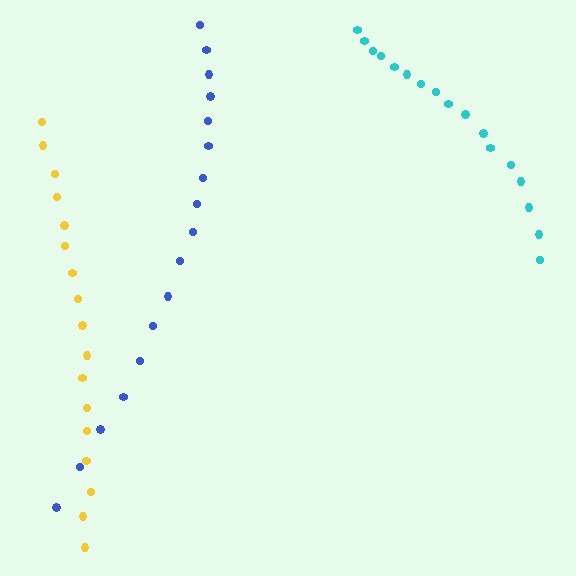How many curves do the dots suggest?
There are 3 distinct paths.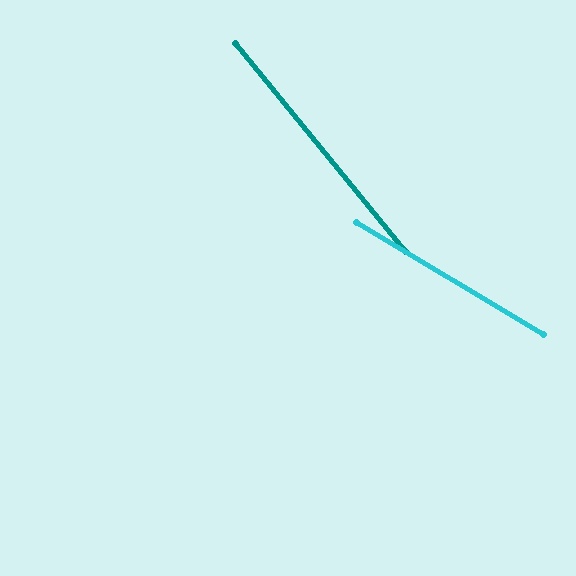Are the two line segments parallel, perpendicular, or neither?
Neither parallel nor perpendicular — they differ by about 20°.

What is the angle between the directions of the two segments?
Approximately 20 degrees.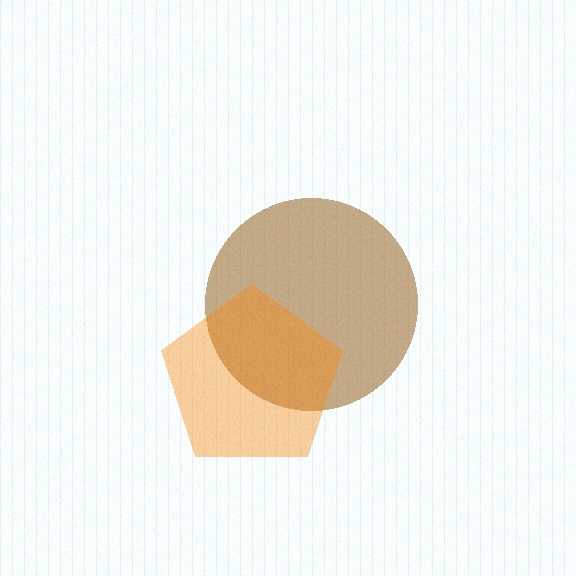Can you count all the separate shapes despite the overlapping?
Yes, there are 2 separate shapes.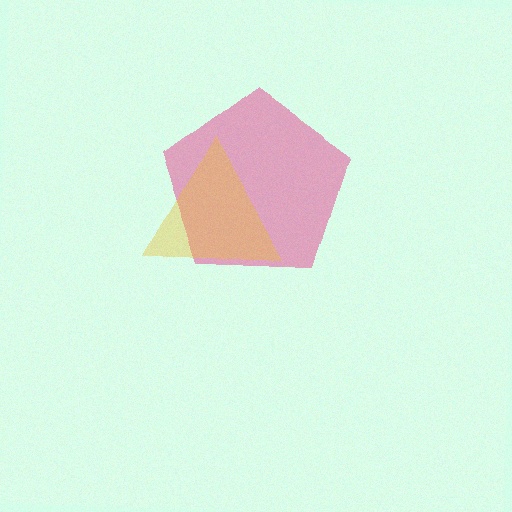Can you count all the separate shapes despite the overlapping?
Yes, there are 2 separate shapes.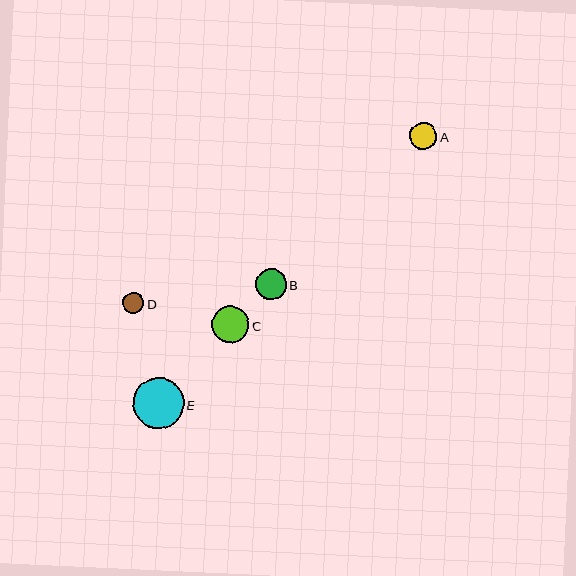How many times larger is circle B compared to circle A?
Circle B is approximately 1.1 times the size of circle A.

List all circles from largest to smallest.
From largest to smallest: E, C, B, A, D.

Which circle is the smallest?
Circle D is the smallest with a size of approximately 21 pixels.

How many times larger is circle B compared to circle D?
Circle B is approximately 1.5 times the size of circle D.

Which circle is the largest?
Circle E is the largest with a size of approximately 51 pixels.